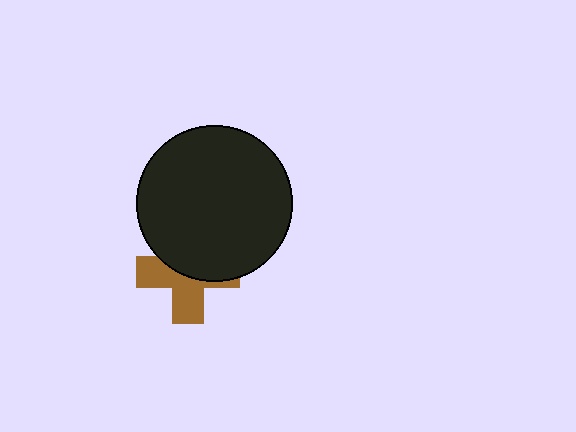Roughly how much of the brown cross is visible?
About half of it is visible (roughly 50%).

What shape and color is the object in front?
The object in front is a black circle.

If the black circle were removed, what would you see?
You would see the complete brown cross.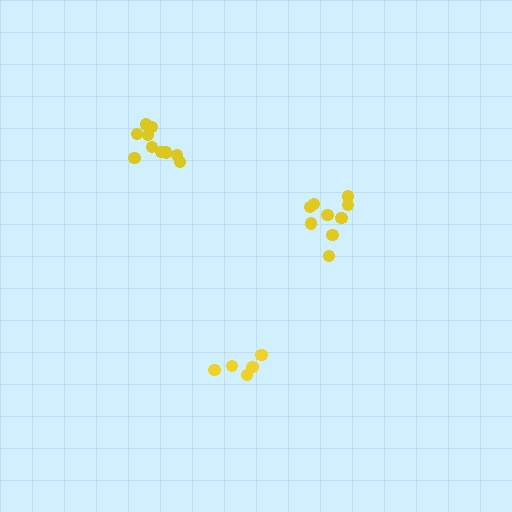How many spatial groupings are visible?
There are 3 spatial groupings.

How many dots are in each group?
Group 1: 9 dots, Group 2: 10 dots, Group 3: 5 dots (24 total).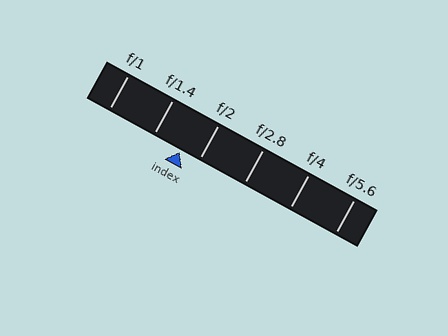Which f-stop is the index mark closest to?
The index mark is closest to f/2.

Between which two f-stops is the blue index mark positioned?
The index mark is between f/1.4 and f/2.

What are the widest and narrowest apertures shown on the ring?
The widest aperture shown is f/1 and the narrowest is f/5.6.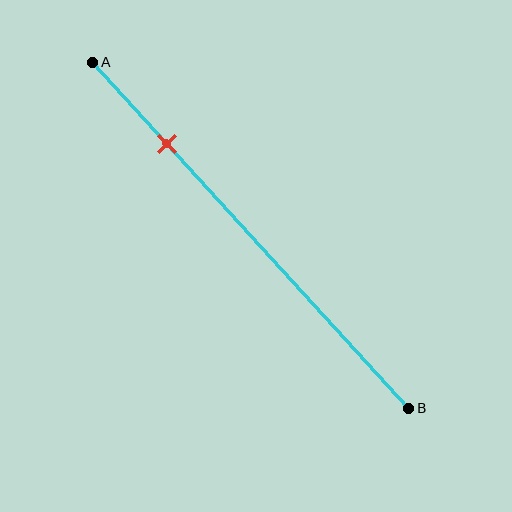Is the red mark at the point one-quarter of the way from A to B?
Yes, the mark is approximately at the one-quarter point.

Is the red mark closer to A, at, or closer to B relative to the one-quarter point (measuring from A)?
The red mark is approximately at the one-quarter point of segment AB.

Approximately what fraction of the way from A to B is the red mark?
The red mark is approximately 25% of the way from A to B.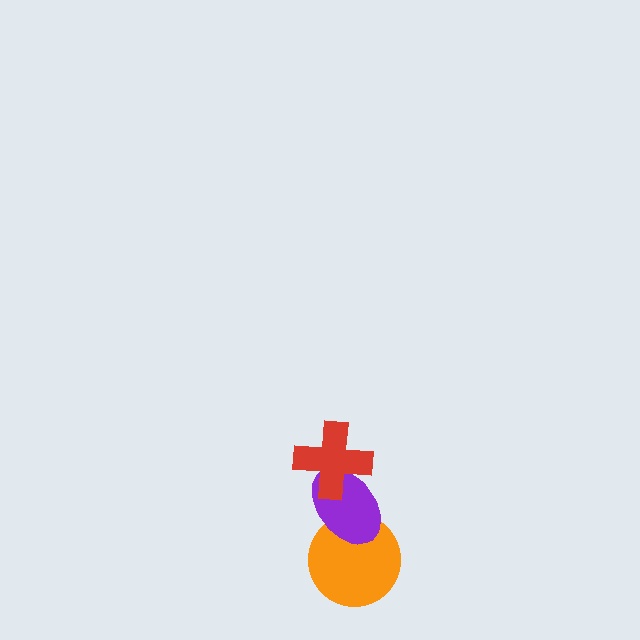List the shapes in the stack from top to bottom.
From top to bottom: the red cross, the purple ellipse, the orange circle.